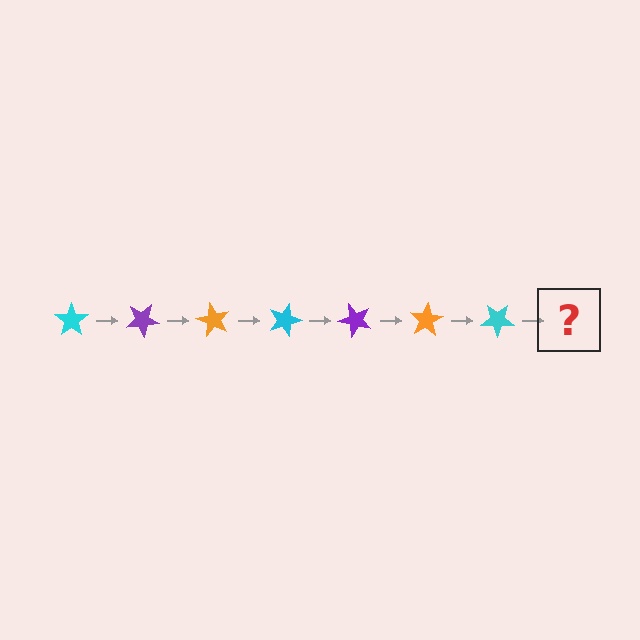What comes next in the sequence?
The next element should be a purple star, rotated 210 degrees from the start.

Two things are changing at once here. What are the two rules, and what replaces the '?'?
The two rules are that it rotates 30 degrees each step and the color cycles through cyan, purple, and orange. The '?' should be a purple star, rotated 210 degrees from the start.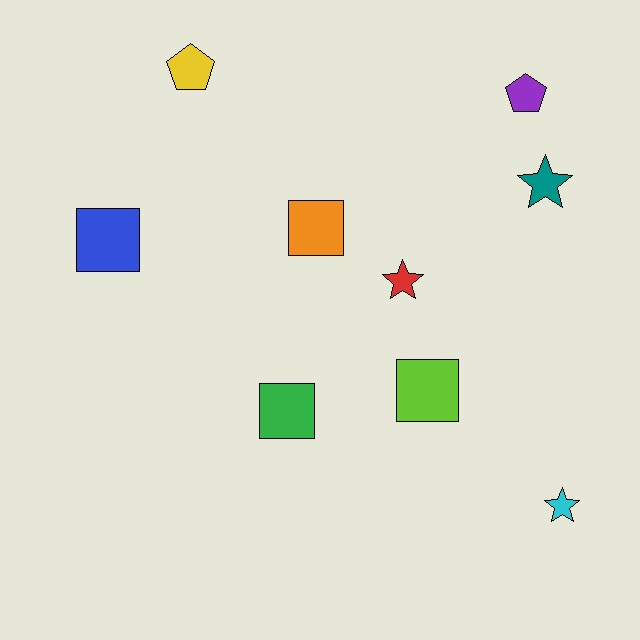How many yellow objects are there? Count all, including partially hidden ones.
There is 1 yellow object.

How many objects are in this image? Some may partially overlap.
There are 9 objects.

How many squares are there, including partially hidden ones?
There are 4 squares.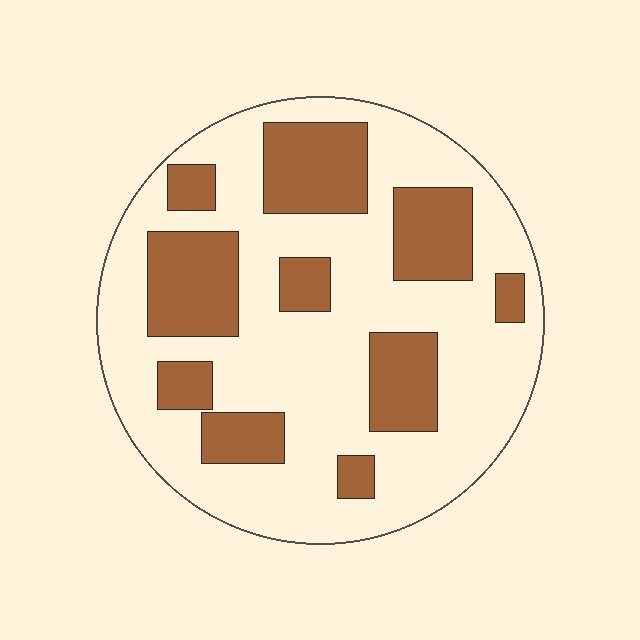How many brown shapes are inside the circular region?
10.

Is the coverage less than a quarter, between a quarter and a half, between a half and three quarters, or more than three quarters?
Between a quarter and a half.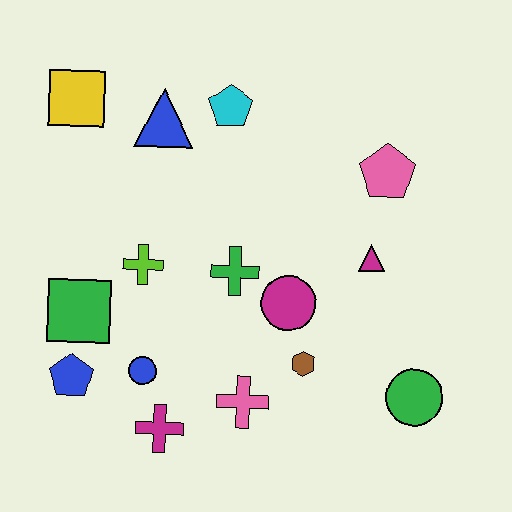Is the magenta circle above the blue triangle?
No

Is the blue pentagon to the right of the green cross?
No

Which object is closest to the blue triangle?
The cyan pentagon is closest to the blue triangle.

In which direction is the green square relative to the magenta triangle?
The green square is to the left of the magenta triangle.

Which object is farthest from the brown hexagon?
The yellow square is farthest from the brown hexagon.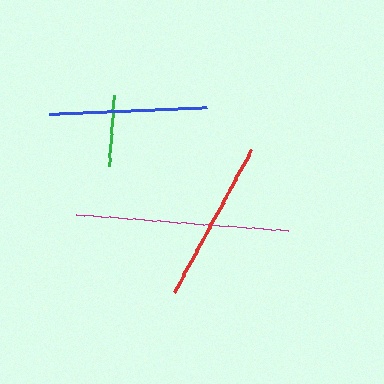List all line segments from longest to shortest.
From longest to shortest: magenta, red, blue, green.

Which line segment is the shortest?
The green line is the shortest at approximately 71 pixels.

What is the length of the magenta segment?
The magenta segment is approximately 213 pixels long.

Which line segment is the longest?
The magenta line is the longest at approximately 213 pixels.